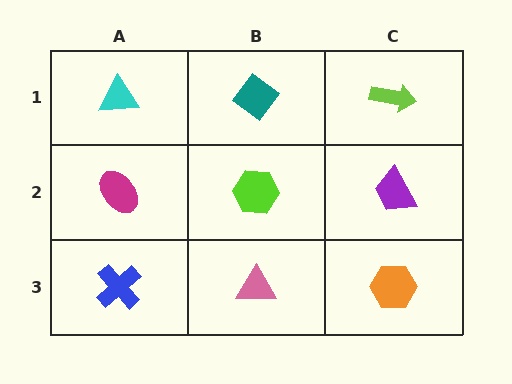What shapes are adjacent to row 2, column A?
A cyan triangle (row 1, column A), a blue cross (row 3, column A), a lime hexagon (row 2, column B).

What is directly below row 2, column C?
An orange hexagon.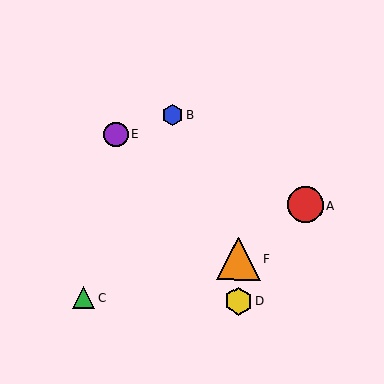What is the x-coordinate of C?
Object C is at x≈84.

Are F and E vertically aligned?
No, F is at x≈239 and E is at x≈116.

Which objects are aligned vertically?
Objects D, F are aligned vertically.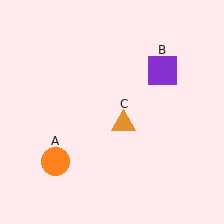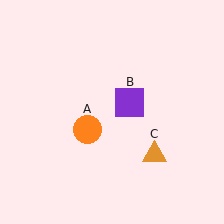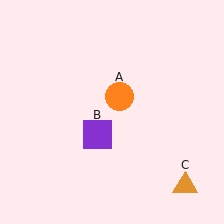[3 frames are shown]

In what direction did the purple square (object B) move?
The purple square (object B) moved down and to the left.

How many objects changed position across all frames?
3 objects changed position: orange circle (object A), purple square (object B), orange triangle (object C).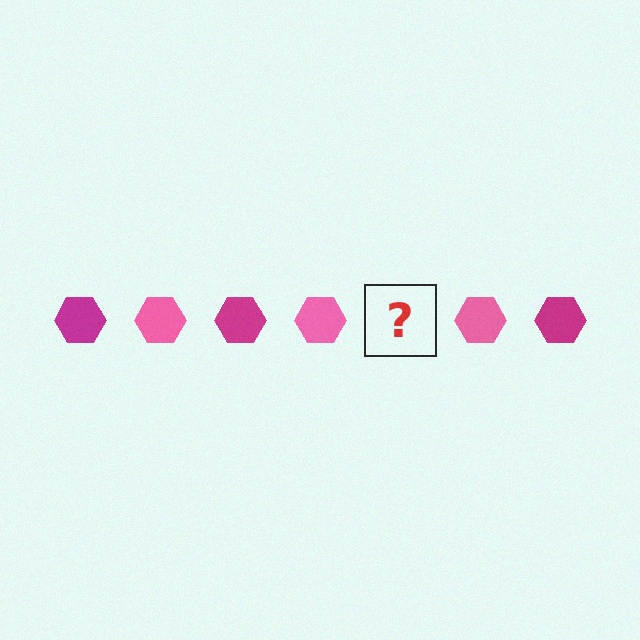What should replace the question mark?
The question mark should be replaced with a magenta hexagon.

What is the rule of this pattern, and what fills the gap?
The rule is that the pattern cycles through magenta, pink hexagons. The gap should be filled with a magenta hexagon.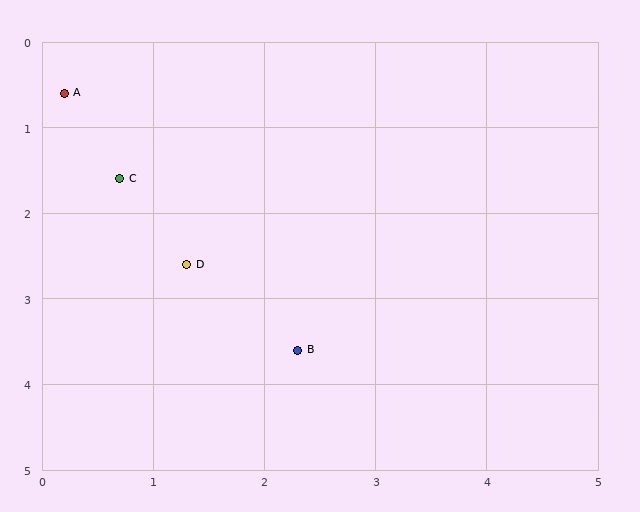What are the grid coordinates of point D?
Point D is at approximately (1.3, 2.6).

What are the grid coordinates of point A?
Point A is at approximately (0.2, 0.6).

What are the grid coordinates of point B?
Point B is at approximately (2.3, 3.6).